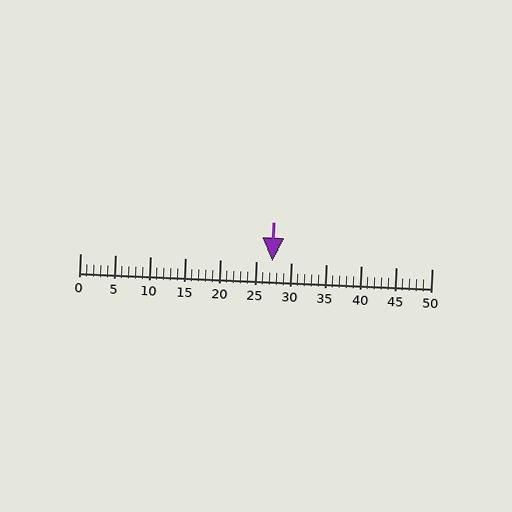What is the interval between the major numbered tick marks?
The major tick marks are spaced 5 units apart.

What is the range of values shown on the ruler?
The ruler shows values from 0 to 50.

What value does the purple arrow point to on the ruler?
The purple arrow points to approximately 27.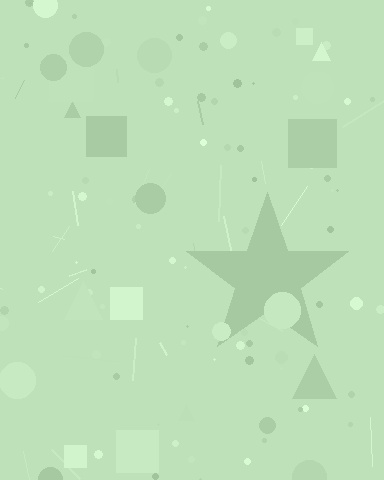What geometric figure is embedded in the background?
A star is embedded in the background.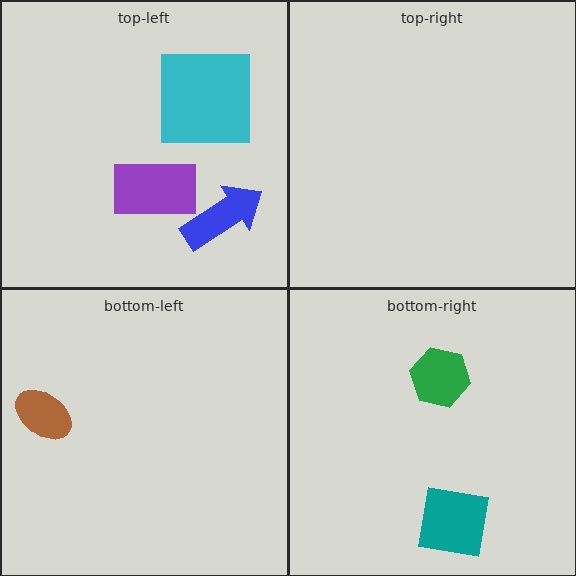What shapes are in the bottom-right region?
The green hexagon, the teal square.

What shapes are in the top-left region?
The cyan square, the blue arrow, the purple rectangle.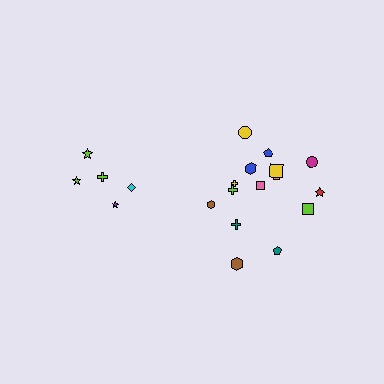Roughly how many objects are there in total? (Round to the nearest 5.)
Roughly 20 objects in total.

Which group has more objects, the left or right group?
The right group.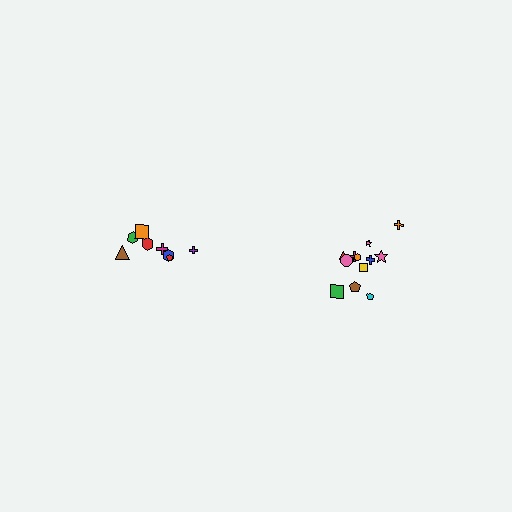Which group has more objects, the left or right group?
The right group.